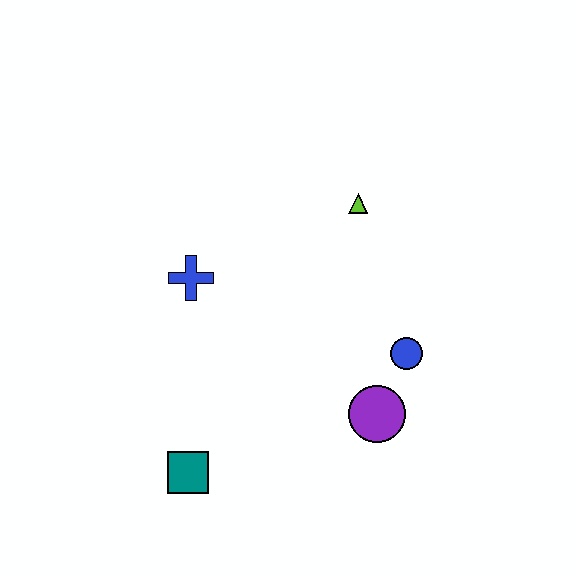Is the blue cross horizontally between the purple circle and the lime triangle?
No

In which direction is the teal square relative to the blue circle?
The teal square is to the left of the blue circle.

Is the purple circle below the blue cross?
Yes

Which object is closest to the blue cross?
The lime triangle is closest to the blue cross.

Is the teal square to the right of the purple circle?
No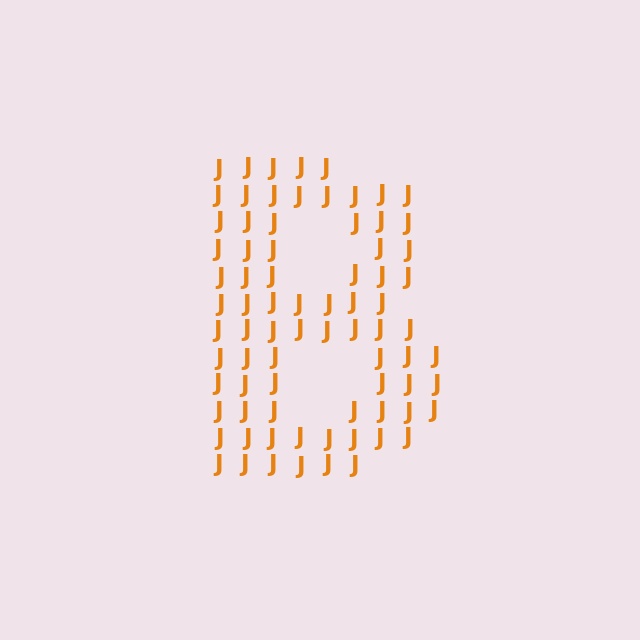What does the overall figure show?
The overall figure shows the letter B.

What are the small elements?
The small elements are letter J's.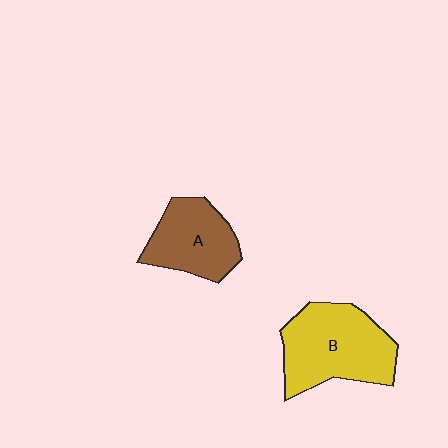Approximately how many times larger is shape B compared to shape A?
Approximately 1.4 times.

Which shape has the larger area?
Shape B (yellow).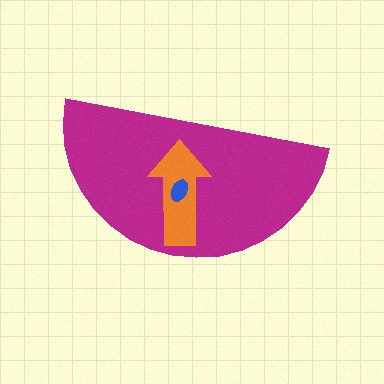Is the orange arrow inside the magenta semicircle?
Yes.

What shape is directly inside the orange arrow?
The blue ellipse.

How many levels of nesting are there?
3.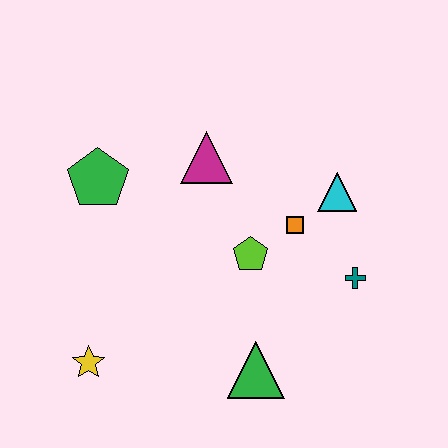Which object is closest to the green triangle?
The lime pentagon is closest to the green triangle.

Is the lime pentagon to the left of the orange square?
Yes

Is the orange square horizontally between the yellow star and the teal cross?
Yes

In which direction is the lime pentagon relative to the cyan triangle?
The lime pentagon is to the left of the cyan triangle.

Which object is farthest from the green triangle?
The green pentagon is farthest from the green triangle.